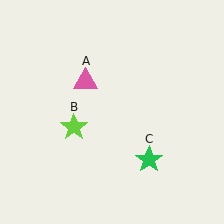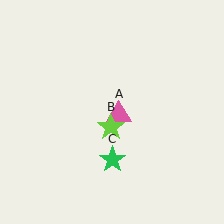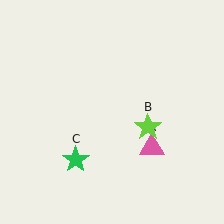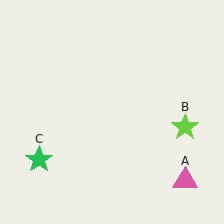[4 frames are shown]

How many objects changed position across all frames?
3 objects changed position: pink triangle (object A), lime star (object B), green star (object C).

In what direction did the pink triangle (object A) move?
The pink triangle (object A) moved down and to the right.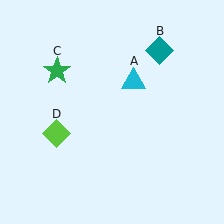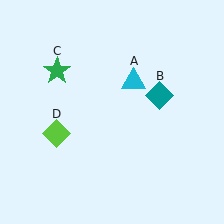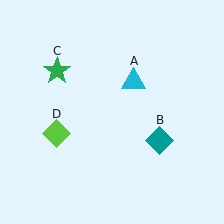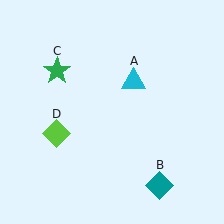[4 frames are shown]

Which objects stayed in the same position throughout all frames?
Cyan triangle (object A) and green star (object C) and lime diamond (object D) remained stationary.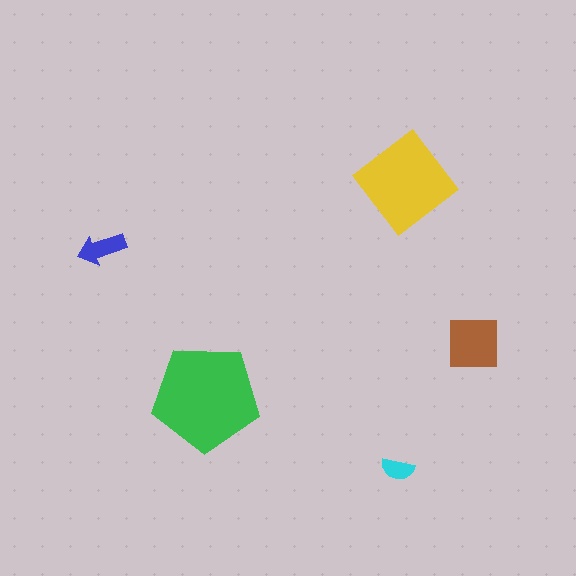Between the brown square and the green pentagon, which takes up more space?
The green pentagon.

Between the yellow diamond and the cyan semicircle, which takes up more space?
The yellow diamond.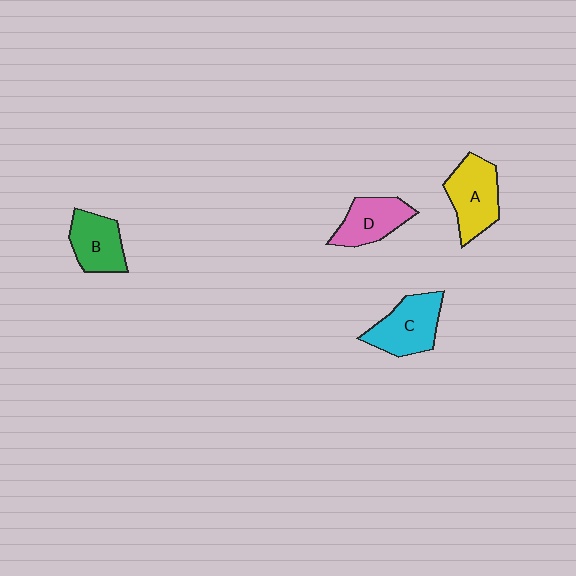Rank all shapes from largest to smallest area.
From largest to smallest: A (yellow), C (cyan), B (green), D (pink).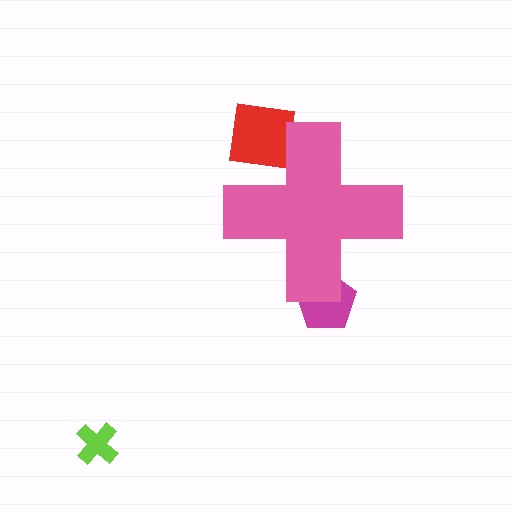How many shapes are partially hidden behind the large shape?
2 shapes are partially hidden.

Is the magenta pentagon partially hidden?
Yes, the magenta pentagon is partially hidden behind the pink cross.